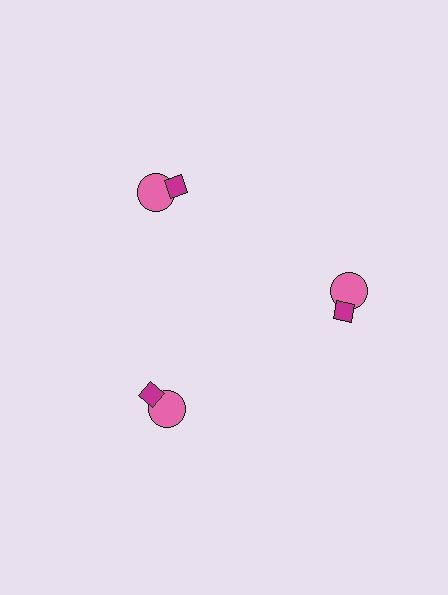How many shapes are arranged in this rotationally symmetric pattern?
There are 6 shapes, arranged in 3 groups of 2.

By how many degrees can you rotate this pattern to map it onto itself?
The pattern maps onto itself every 120 degrees of rotation.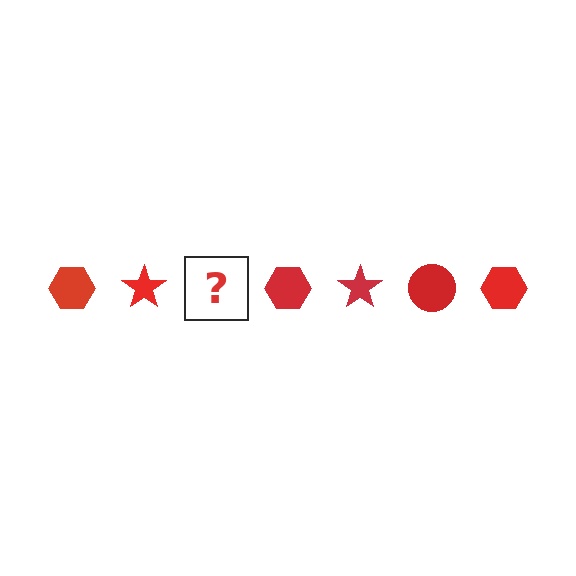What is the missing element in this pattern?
The missing element is a red circle.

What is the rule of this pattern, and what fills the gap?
The rule is that the pattern cycles through hexagon, star, circle shapes in red. The gap should be filled with a red circle.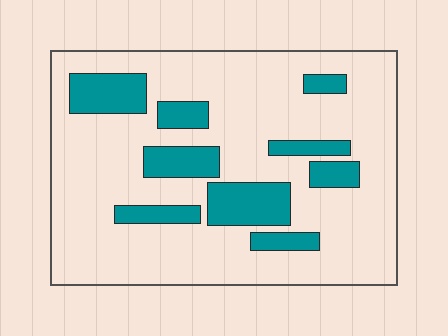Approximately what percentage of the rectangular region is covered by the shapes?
Approximately 20%.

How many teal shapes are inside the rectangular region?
9.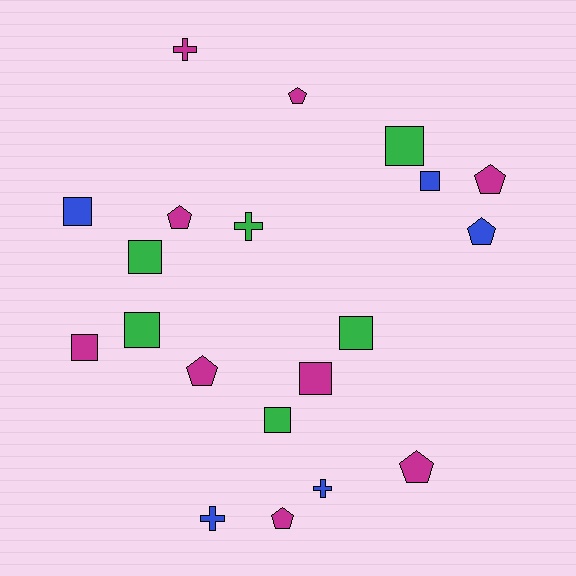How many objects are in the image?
There are 20 objects.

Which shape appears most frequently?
Square, with 9 objects.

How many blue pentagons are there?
There is 1 blue pentagon.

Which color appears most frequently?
Magenta, with 9 objects.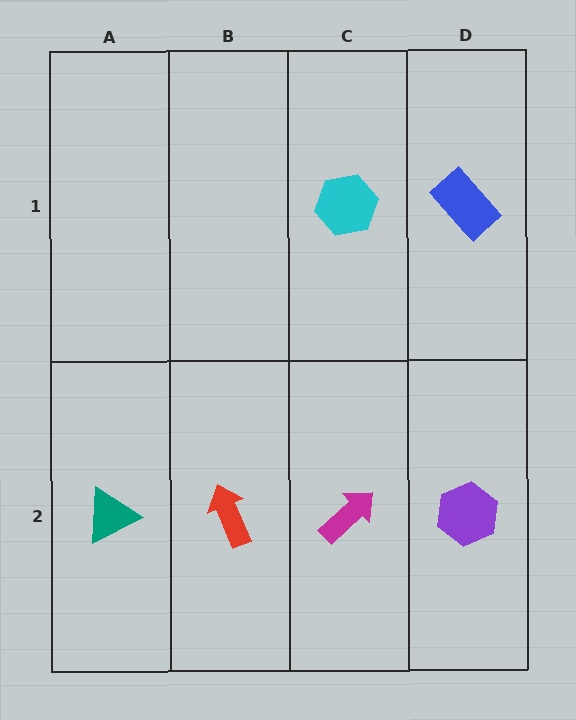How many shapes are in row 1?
2 shapes.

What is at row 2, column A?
A teal triangle.